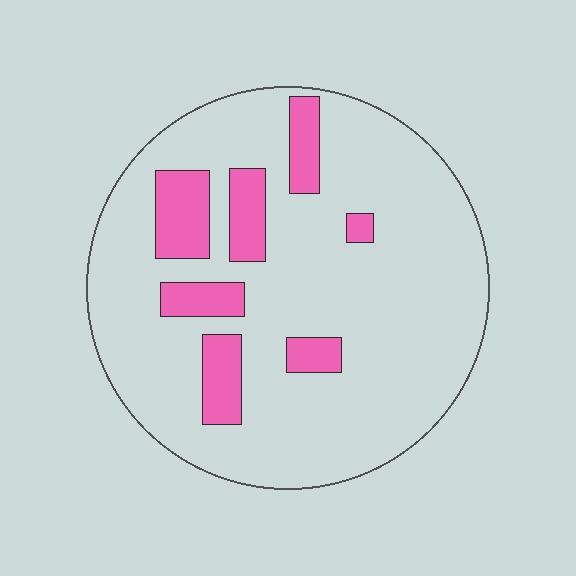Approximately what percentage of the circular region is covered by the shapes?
Approximately 15%.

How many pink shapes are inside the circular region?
7.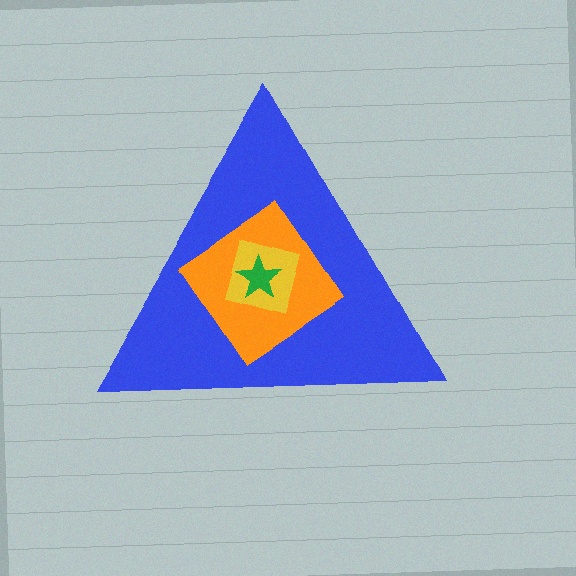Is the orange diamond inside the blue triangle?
Yes.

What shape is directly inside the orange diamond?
The yellow square.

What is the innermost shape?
The green star.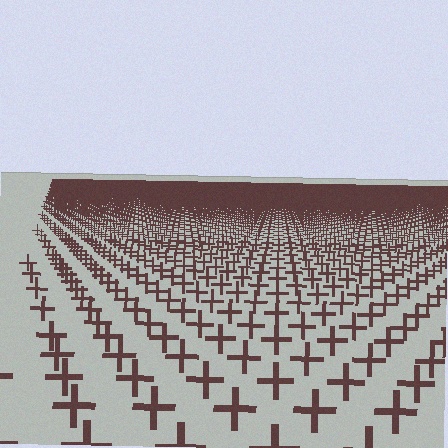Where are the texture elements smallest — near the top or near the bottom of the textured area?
Near the top.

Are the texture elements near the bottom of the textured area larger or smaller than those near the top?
Larger. Near the bottom, elements are closer to the viewer and appear at a bigger on-screen size.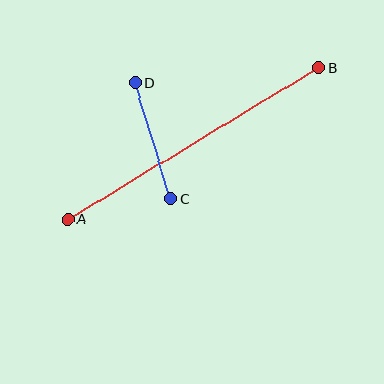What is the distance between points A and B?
The distance is approximately 293 pixels.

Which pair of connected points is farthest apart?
Points A and B are farthest apart.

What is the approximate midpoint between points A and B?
The midpoint is at approximately (193, 144) pixels.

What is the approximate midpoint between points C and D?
The midpoint is at approximately (153, 141) pixels.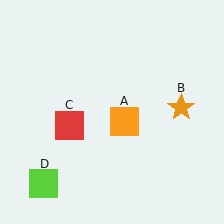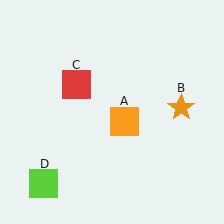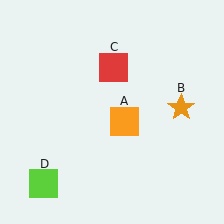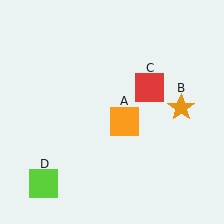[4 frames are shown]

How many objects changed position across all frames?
1 object changed position: red square (object C).